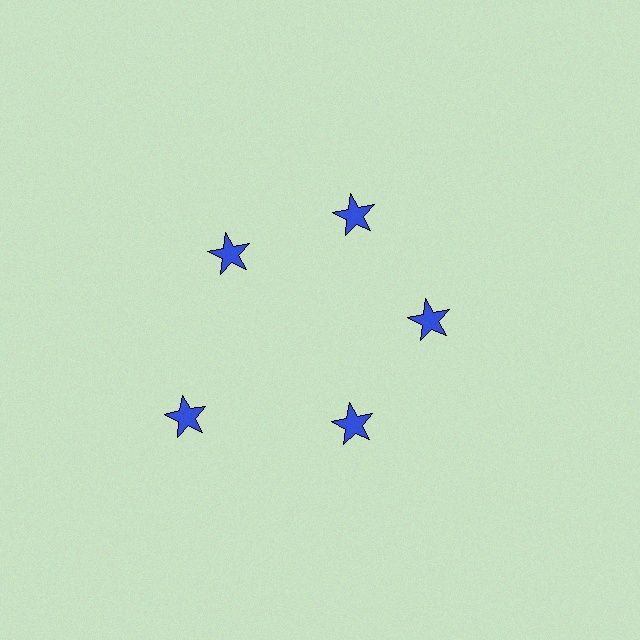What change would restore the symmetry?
The symmetry would be restored by moving it inward, back onto the ring so that all 5 stars sit at equal angles and equal distance from the center.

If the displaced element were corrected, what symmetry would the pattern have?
It would have 5-fold rotational symmetry — the pattern would map onto itself every 72 degrees.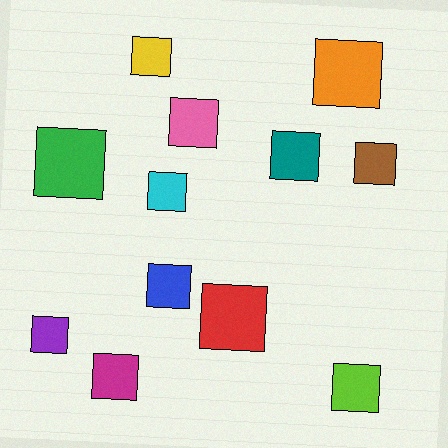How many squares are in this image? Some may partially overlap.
There are 12 squares.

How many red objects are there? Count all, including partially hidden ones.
There is 1 red object.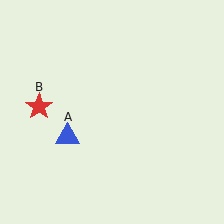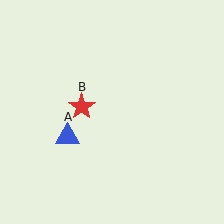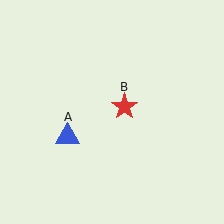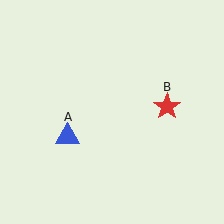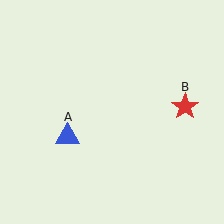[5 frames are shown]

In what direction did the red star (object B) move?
The red star (object B) moved right.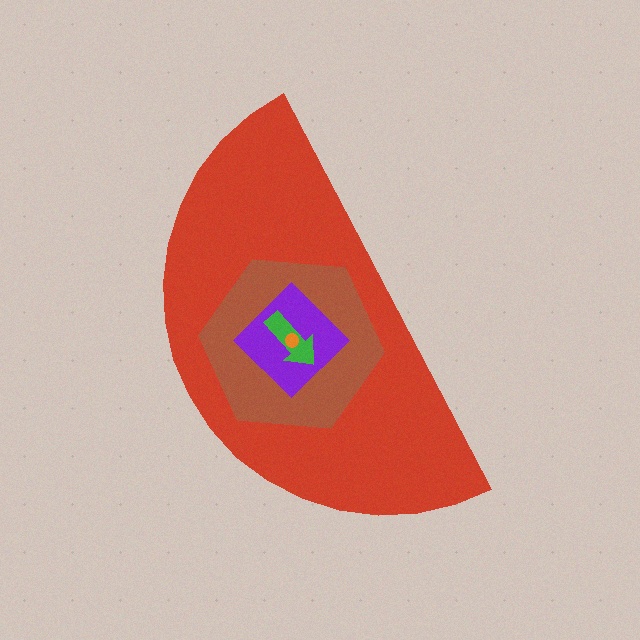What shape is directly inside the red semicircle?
The brown hexagon.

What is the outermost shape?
The red semicircle.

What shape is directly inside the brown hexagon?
The purple diamond.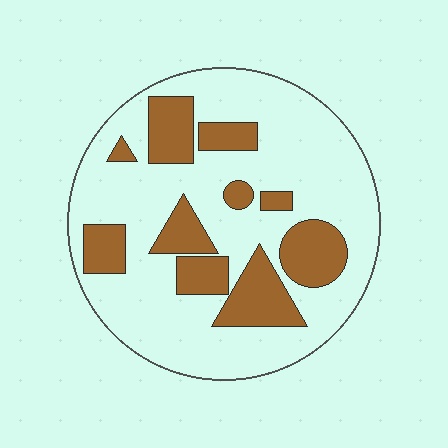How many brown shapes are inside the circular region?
10.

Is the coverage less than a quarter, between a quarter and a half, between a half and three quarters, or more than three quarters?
Between a quarter and a half.